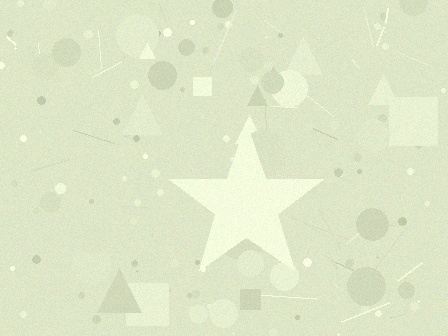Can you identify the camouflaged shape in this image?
The camouflaged shape is a star.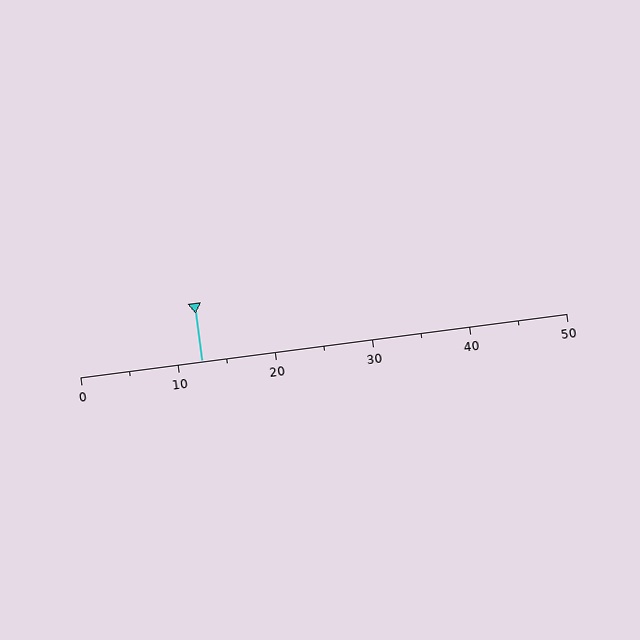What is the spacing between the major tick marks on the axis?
The major ticks are spaced 10 apart.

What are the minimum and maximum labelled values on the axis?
The axis runs from 0 to 50.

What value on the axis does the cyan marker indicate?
The marker indicates approximately 12.5.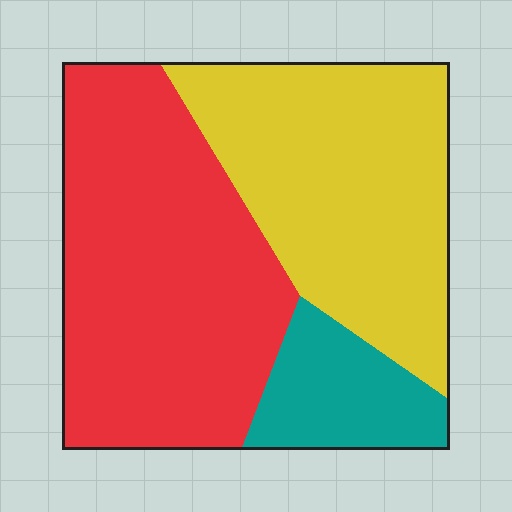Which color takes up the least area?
Teal, at roughly 15%.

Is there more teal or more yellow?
Yellow.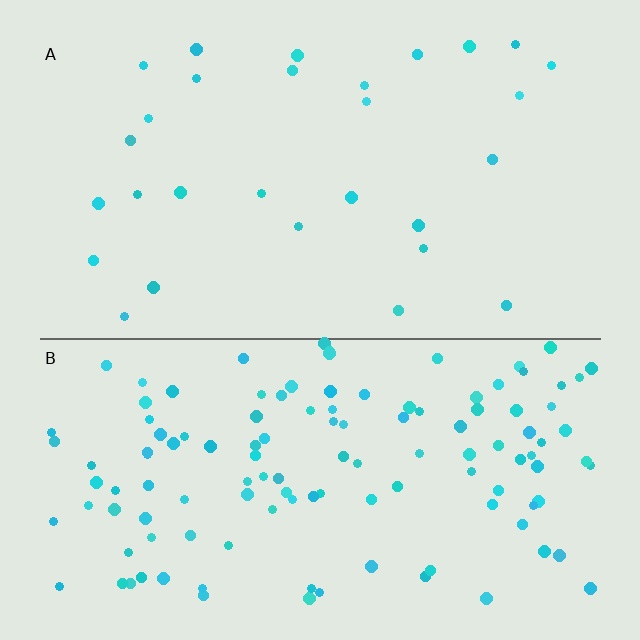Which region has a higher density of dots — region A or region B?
B (the bottom).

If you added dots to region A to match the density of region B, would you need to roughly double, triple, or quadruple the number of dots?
Approximately quadruple.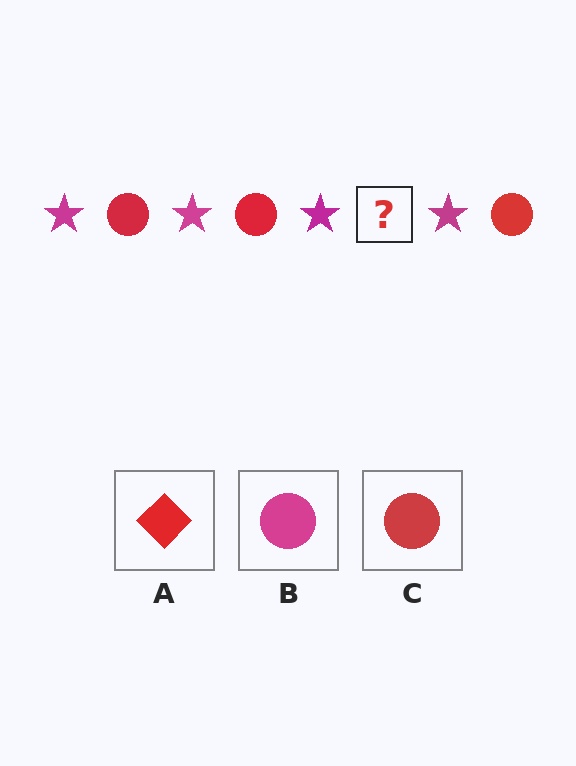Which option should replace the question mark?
Option C.